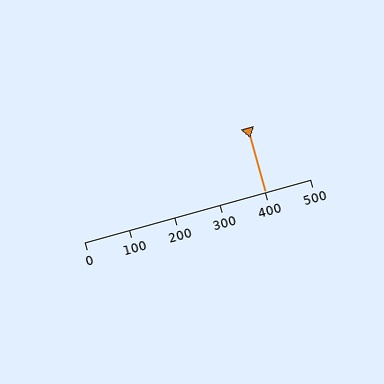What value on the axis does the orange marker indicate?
The marker indicates approximately 400.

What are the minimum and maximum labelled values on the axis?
The axis runs from 0 to 500.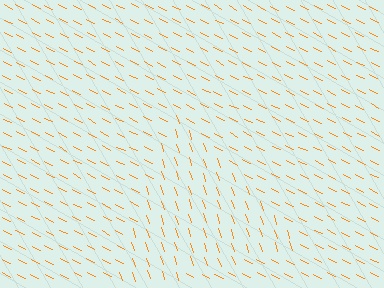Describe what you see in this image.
The image is filled with small orange line segments. A triangle region in the image has lines oriented differently from the surrounding lines, creating a visible texture boundary.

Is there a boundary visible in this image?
Yes, there is a texture boundary formed by a change in line orientation.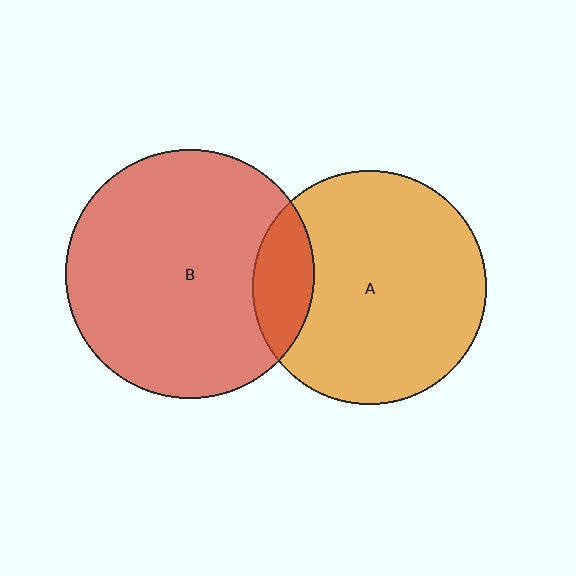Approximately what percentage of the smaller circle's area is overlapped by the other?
Approximately 15%.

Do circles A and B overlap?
Yes.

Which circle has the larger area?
Circle B (red).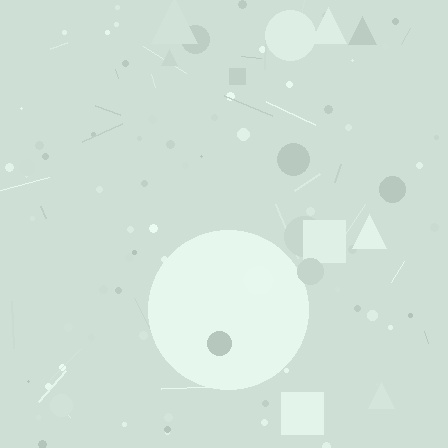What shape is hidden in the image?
A circle is hidden in the image.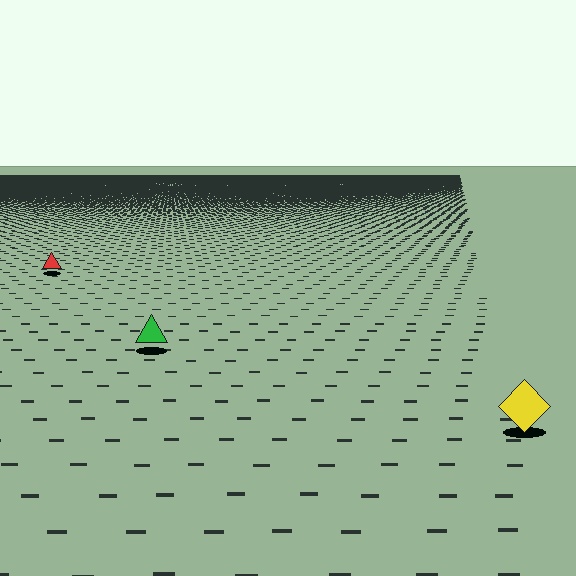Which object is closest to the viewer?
The yellow diamond is closest. The texture marks near it are larger and more spread out.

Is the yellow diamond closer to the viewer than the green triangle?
Yes. The yellow diamond is closer — you can tell from the texture gradient: the ground texture is coarser near it.